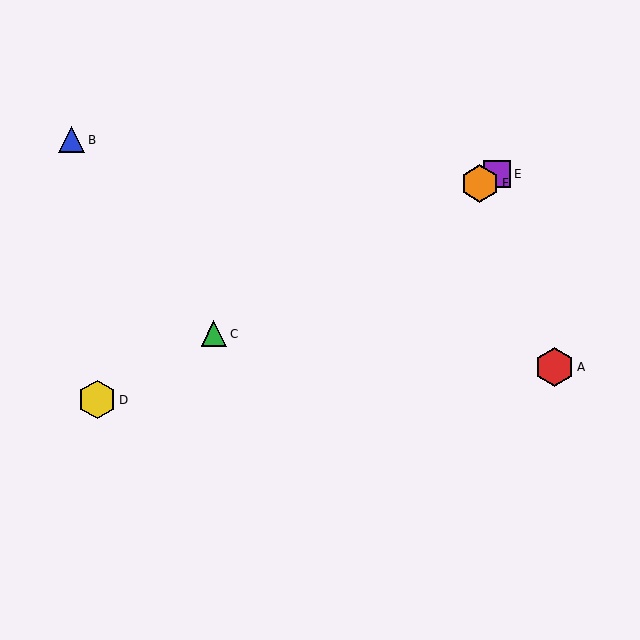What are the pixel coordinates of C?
Object C is at (214, 334).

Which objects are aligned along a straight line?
Objects C, D, E, F are aligned along a straight line.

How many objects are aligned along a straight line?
4 objects (C, D, E, F) are aligned along a straight line.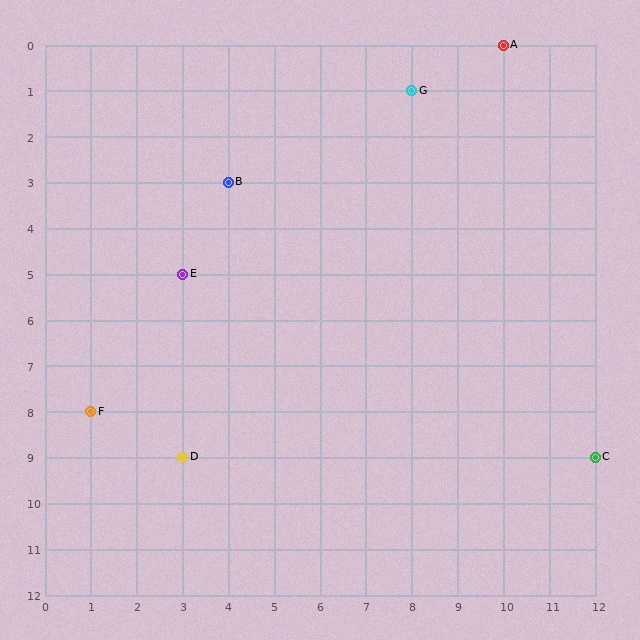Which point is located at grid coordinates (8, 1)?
Point G is at (8, 1).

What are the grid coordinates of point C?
Point C is at grid coordinates (12, 9).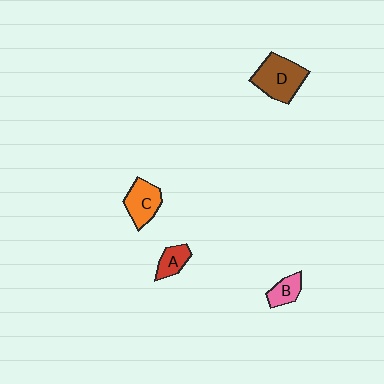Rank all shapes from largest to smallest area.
From largest to smallest: D (brown), C (orange), A (red), B (pink).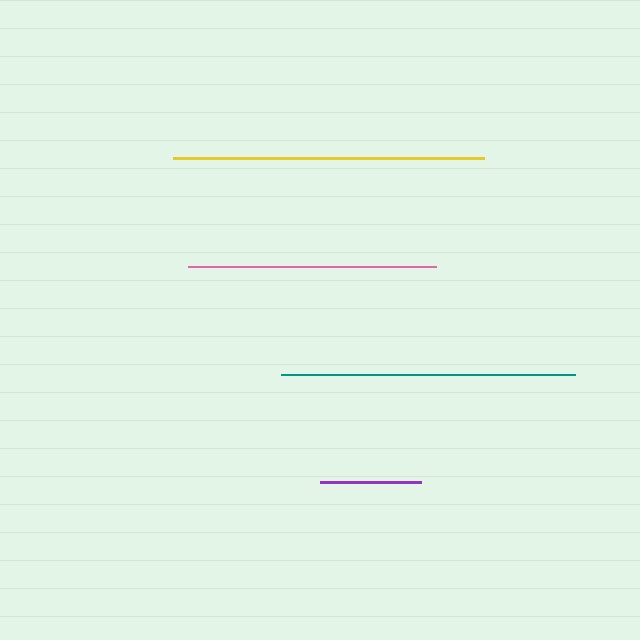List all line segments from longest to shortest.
From longest to shortest: yellow, teal, pink, purple.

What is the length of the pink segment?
The pink segment is approximately 248 pixels long.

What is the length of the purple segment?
The purple segment is approximately 101 pixels long.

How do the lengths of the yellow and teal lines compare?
The yellow and teal lines are approximately the same length.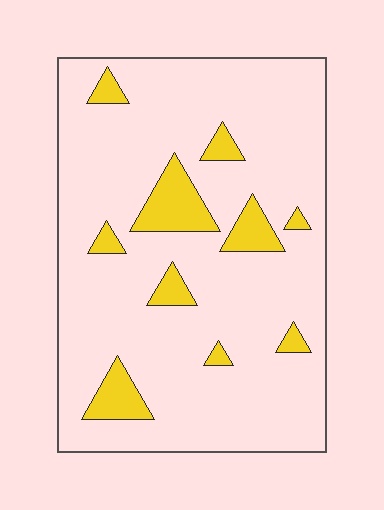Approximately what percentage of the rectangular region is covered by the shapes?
Approximately 10%.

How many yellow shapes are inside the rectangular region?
10.